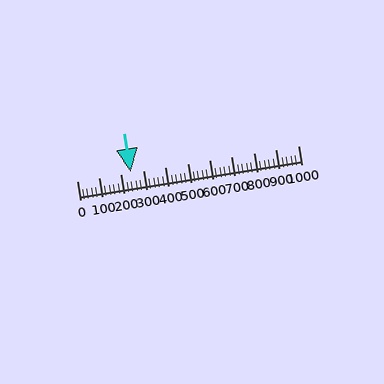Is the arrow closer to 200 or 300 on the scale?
The arrow is closer to 200.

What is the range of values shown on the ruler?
The ruler shows values from 0 to 1000.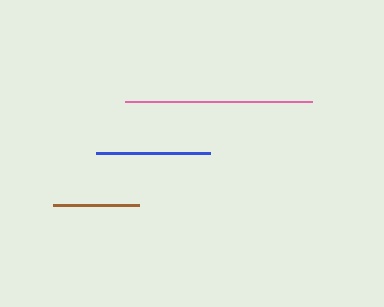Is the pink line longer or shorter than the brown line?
The pink line is longer than the brown line.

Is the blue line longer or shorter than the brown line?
The blue line is longer than the brown line.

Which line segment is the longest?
The pink line is the longest at approximately 188 pixels.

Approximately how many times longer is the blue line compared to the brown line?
The blue line is approximately 1.3 times the length of the brown line.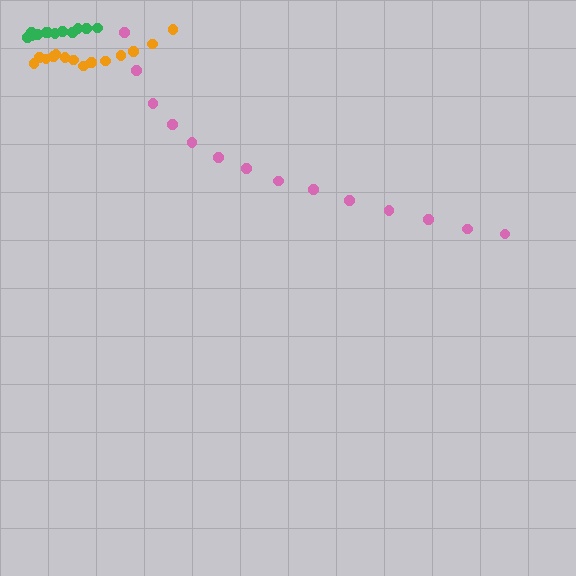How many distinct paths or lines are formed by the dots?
There are 3 distinct paths.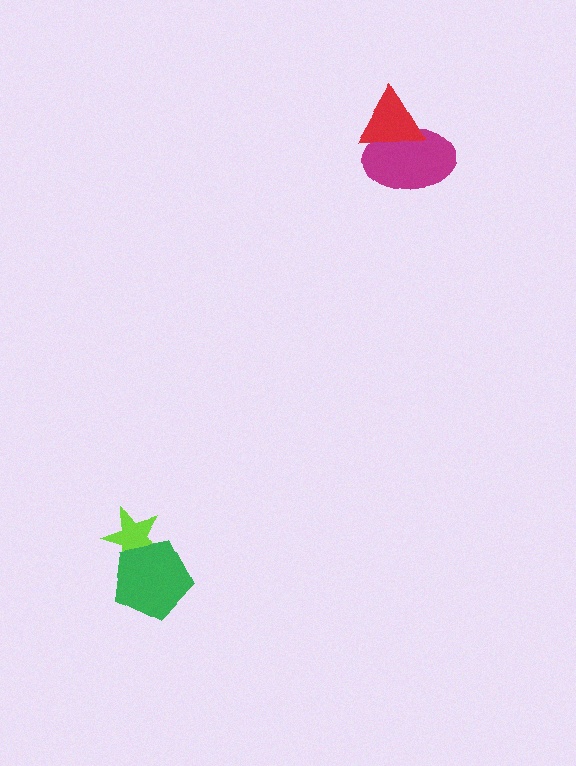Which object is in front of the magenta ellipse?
The red triangle is in front of the magenta ellipse.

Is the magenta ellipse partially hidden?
Yes, it is partially covered by another shape.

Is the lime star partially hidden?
Yes, it is partially covered by another shape.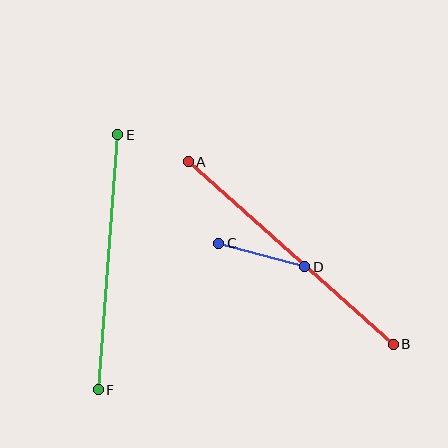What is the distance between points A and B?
The distance is approximately 274 pixels.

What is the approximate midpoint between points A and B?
The midpoint is at approximately (291, 253) pixels.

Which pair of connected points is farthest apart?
Points A and B are farthest apart.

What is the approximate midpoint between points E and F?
The midpoint is at approximately (108, 262) pixels.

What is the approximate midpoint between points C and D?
The midpoint is at approximately (262, 255) pixels.